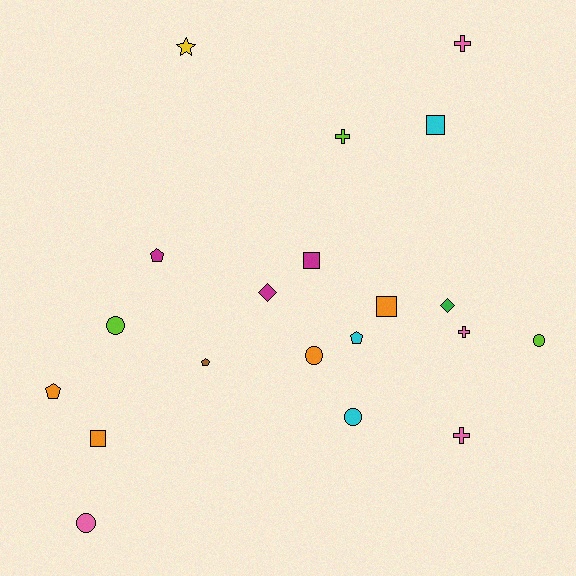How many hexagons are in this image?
There are no hexagons.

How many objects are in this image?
There are 20 objects.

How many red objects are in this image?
There are no red objects.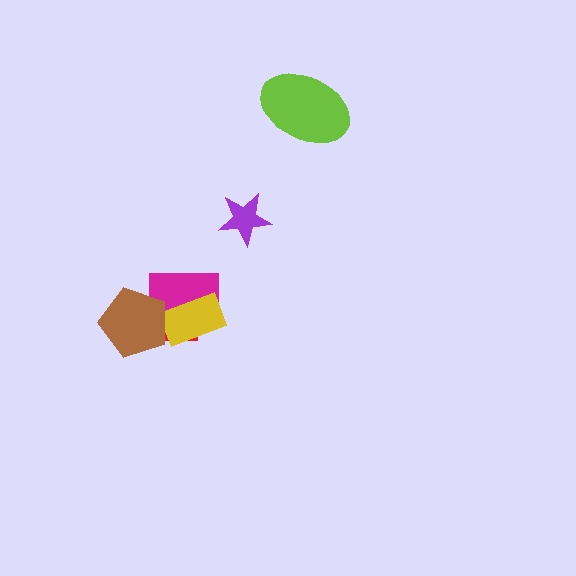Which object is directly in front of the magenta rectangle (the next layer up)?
The yellow rectangle is directly in front of the magenta rectangle.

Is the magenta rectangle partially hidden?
Yes, it is partially covered by another shape.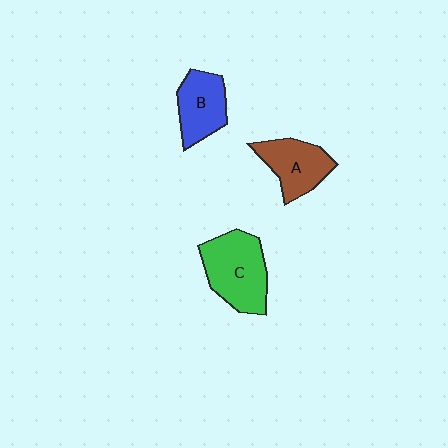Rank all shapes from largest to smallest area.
From largest to smallest: C (green), A (brown), B (blue).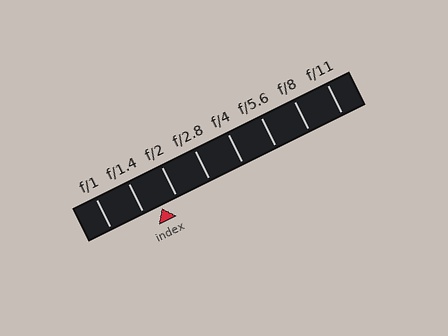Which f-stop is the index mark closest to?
The index mark is closest to f/1.4.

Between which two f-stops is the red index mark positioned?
The index mark is between f/1.4 and f/2.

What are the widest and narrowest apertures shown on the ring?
The widest aperture shown is f/1 and the narrowest is f/11.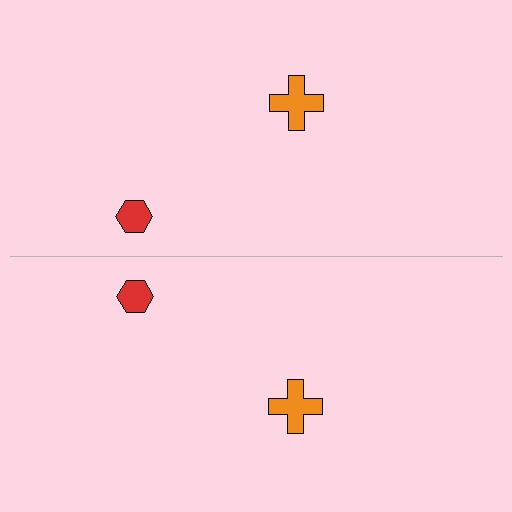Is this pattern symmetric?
Yes, this pattern has bilateral (reflection) symmetry.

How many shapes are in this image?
There are 4 shapes in this image.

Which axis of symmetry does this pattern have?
The pattern has a horizontal axis of symmetry running through the center of the image.